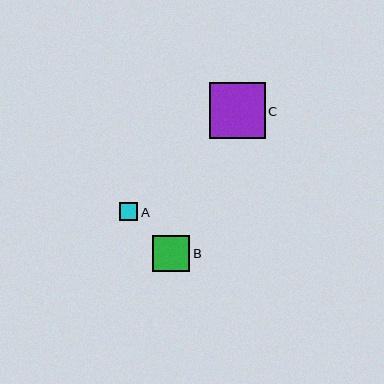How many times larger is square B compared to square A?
Square B is approximately 2.0 times the size of square A.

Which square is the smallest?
Square A is the smallest with a size of approximately 18 pixels.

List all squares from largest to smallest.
From largest to smallest: C, B, A.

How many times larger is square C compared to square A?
Square C is approximately 3.1 times the size of square A.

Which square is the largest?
Square C is the largest with a size of approximately 56 pixels.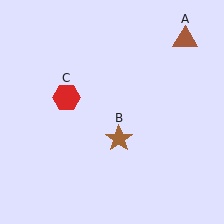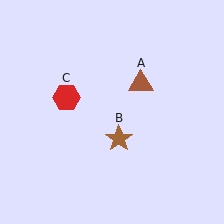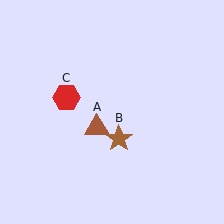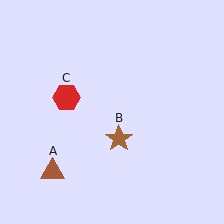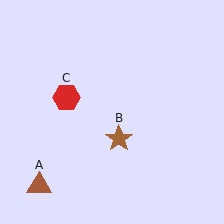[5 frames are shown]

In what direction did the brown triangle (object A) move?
The brown triangle (object A) moved down and to the left.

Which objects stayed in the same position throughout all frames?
Brown star (object B) and red hexagon (object C) remained stationary.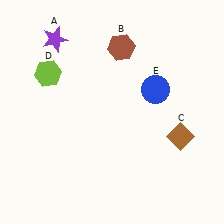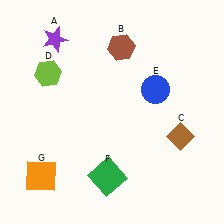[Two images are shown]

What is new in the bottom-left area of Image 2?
An orange square (G) was added in the bottom-left area of Image 2.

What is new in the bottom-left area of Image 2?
A green square (F) was added in the bottom-left area of Image 2.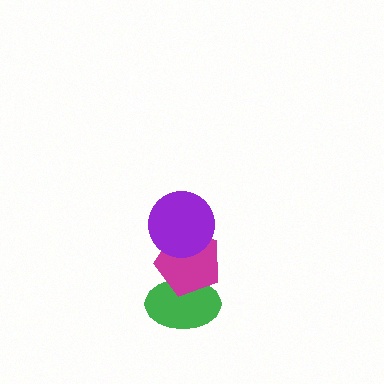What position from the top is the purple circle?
The purple circle is 1st from the top.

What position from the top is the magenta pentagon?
The magenta pentagon is 2nd from the top.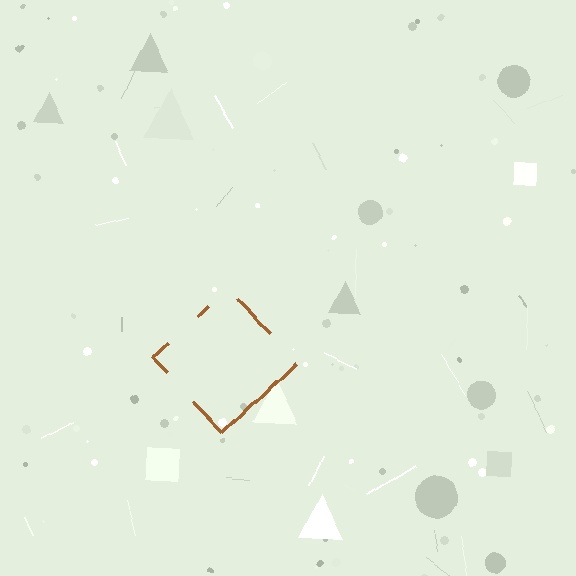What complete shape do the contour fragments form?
The contour fragments form a diamond.